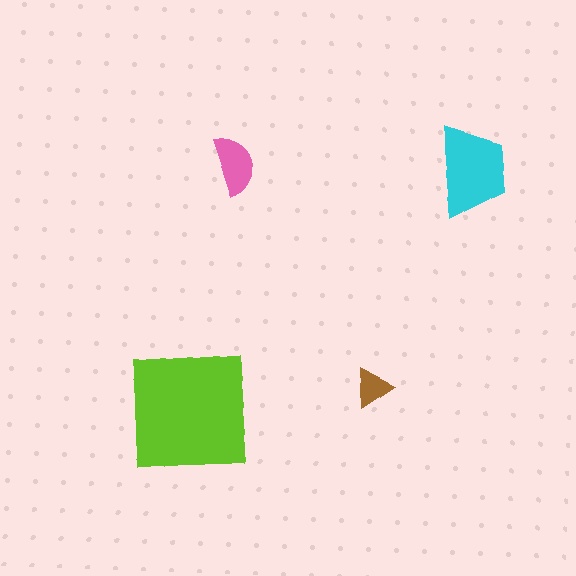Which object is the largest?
The lime square.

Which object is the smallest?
The brown triangle.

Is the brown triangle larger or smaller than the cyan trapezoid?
Smaller.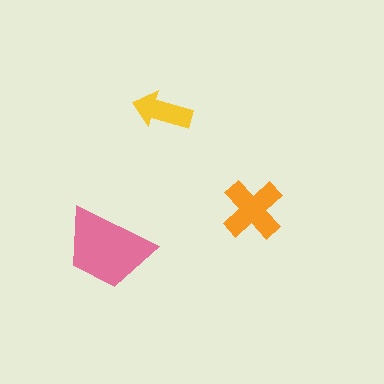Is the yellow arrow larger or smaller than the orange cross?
Smaller.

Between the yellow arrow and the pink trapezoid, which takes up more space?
The pink trapezoid.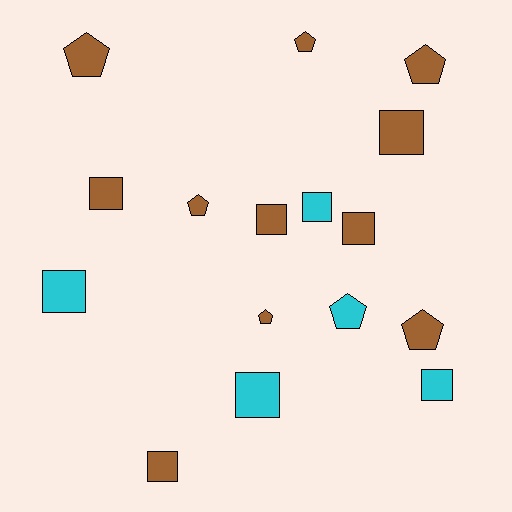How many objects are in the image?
There are 16 objects.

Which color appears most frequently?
Brown, with 11 objects.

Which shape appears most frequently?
Square, with 9 objects.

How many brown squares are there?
There are 5 brown squares.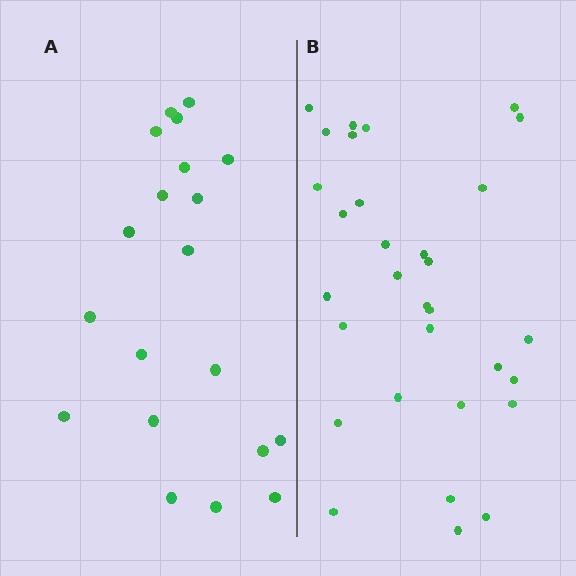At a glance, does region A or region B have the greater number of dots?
Region B (the right region) has more dots.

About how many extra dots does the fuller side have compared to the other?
Region B has roughly 12 or so more dots than region A.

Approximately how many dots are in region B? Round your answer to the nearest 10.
About 30 dots. (The exact count is 31, which rounds to 30.)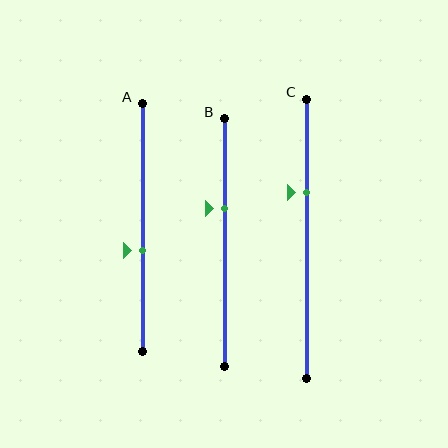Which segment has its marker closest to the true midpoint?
Segment A has its marker closest to the true midpoint.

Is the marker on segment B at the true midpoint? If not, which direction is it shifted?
No, the marker on segment B is shifted upward by about 14% of the segment length.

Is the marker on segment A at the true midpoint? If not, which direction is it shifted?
No, the marker on segment A is shifted downward by about 9% of the segment length.